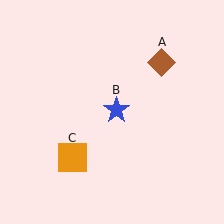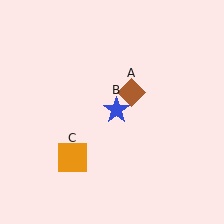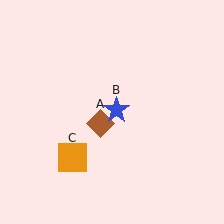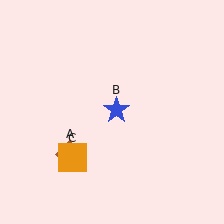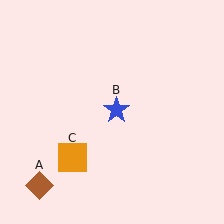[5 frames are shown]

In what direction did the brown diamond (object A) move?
The brown diamond (object A) moved down and to the left.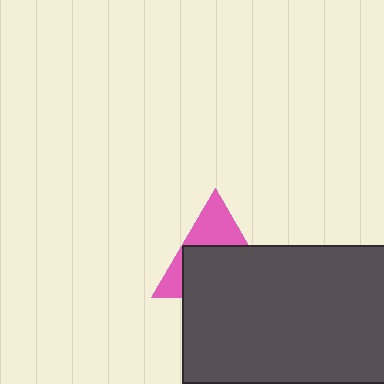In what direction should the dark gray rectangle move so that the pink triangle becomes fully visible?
The dark gray rectangle should move down. That is the shortest direction to clear the overlap and leave the pink triangle fully visible.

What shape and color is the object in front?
The object in front is a dark gray rectangle.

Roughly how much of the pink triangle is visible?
A small part of it is visible (roughly 39%).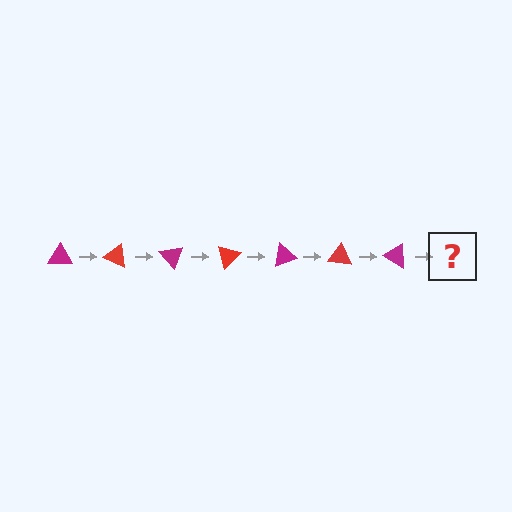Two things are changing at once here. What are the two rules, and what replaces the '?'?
The two rules are that it rotates 25 degrees each step and the color cycles through magenta and red. The '?' should be a red triangle, rotated 175 degrees from the start.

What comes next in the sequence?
The next element should be a red triangle, rotated 175 degrees from the start.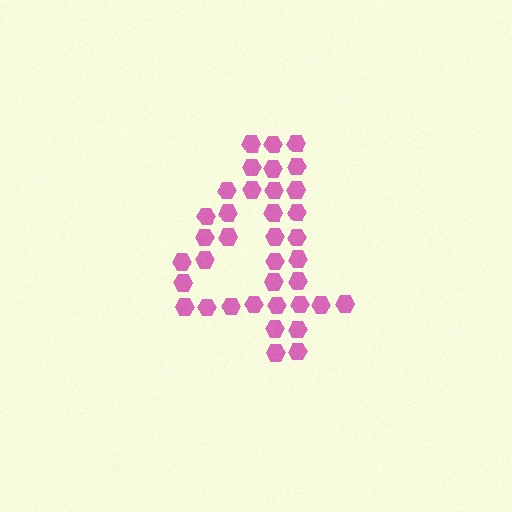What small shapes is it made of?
It is made of small hexagons.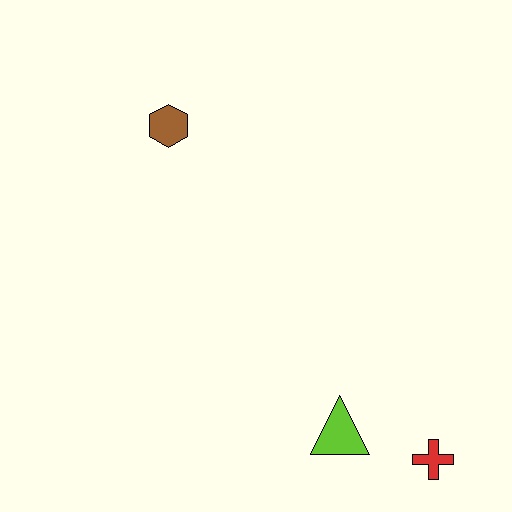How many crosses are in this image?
There is 1 cross.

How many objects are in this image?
There are 3 objects.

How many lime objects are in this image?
There is 1 lime object.